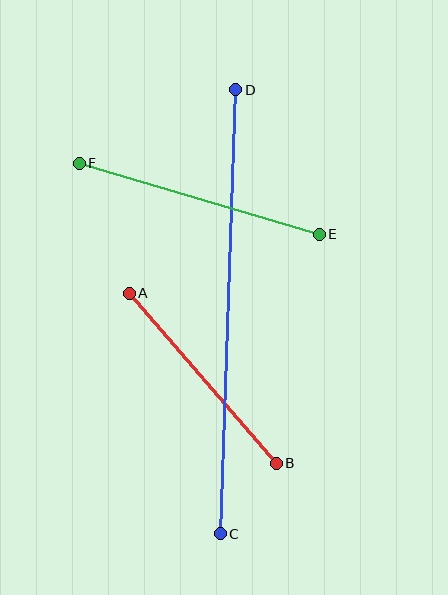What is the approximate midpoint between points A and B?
The midpoint is at approximately (203, 378) pixels.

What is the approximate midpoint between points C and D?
The midpoint is at approximately (228, 312) pixels.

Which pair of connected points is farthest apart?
Points C and D are farthest apart.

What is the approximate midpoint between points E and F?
The midpoint is at approximately (199, 199) pixels.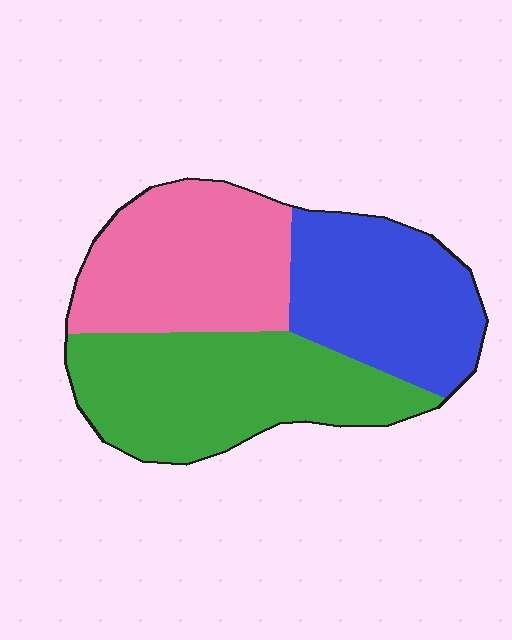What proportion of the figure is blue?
Blue covers 30% of the figure.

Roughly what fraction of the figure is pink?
Pink takes up about one third (1/3) of the figure.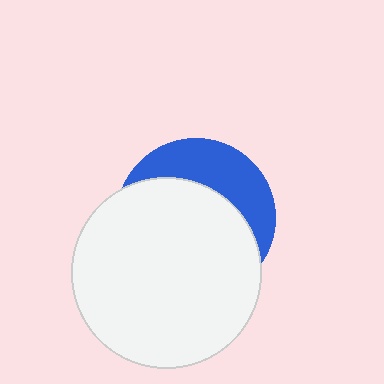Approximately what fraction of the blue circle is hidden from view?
Roughly 66% of the blue circle is hidden behind the white circle.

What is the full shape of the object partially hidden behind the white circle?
The partially hidden object is a blue circle.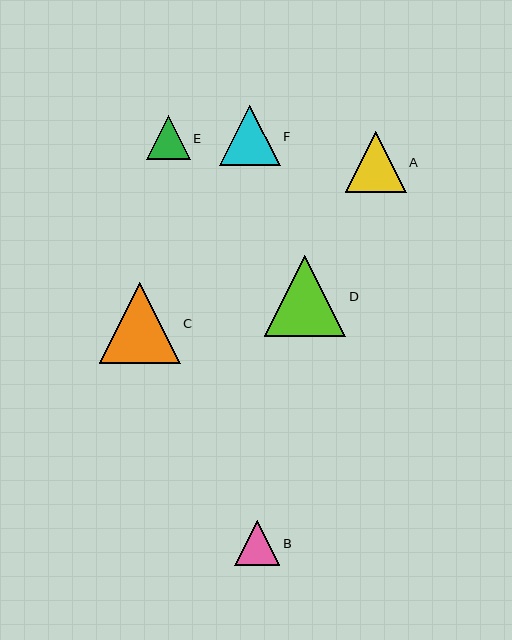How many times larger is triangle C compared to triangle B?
Triangle C is approximately 1.8 times the size of triangle B.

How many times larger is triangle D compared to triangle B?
Triangle D is approximately 1.8 times the size of triangle B.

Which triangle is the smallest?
Triangle E is the smallest with a size of approximately 44 pixels.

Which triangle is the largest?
Triangle D is the largest with a size of approximately 81 pixels.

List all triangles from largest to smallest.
From largest to smallest: D, C, F, A, B, E.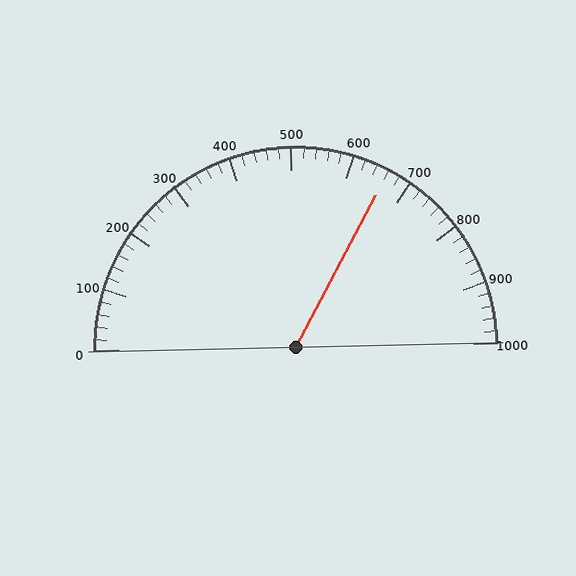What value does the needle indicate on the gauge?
The needle indicates approximately 660.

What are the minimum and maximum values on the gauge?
The gauge ranges from 0 to 1000.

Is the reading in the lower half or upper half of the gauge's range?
The reading is in the upper half of the range (0 to 1000).